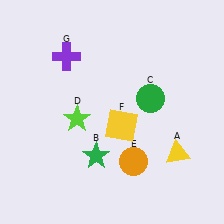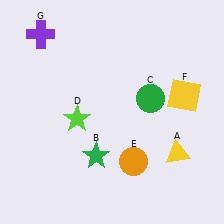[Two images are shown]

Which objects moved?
The objects that moved are: the yellow square (F), the purple cross (G).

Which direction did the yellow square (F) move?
The yellow square (F) moved right.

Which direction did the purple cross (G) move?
The purple cross (G) moved left.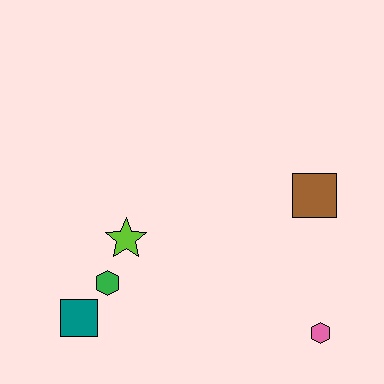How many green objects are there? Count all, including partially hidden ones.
There is 1 green object.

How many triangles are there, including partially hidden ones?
There are no triangles.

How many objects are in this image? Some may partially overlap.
There are 5 objects.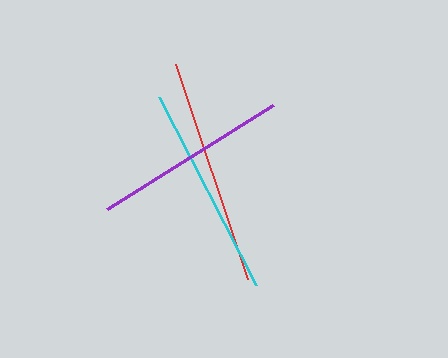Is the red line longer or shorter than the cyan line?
The red line is longer than the cyan line.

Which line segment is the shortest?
The purple line is the shortest at approximately 196 pixels.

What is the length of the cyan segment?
The cyan segment is approximately 212 pixels long.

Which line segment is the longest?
The red line is the longest at approximately 227 pixels.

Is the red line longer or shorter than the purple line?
The red line is longer than the purple line.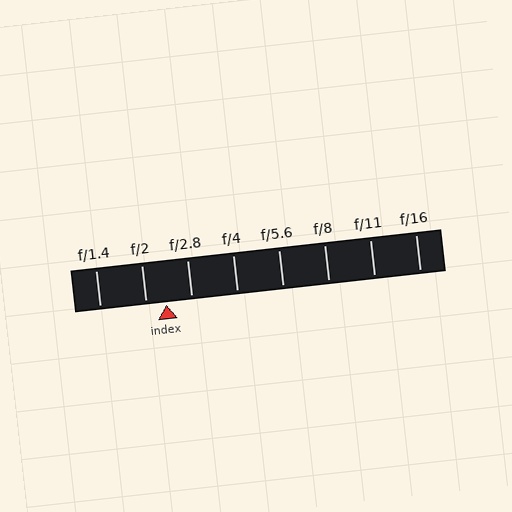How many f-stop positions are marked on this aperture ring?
There are 8 f-stop positions marked.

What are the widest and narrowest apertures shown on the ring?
The widest aperture shown is f/1.4 and the narrowest is f/16.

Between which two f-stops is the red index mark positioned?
The index mark is between f/2 and f/2.8.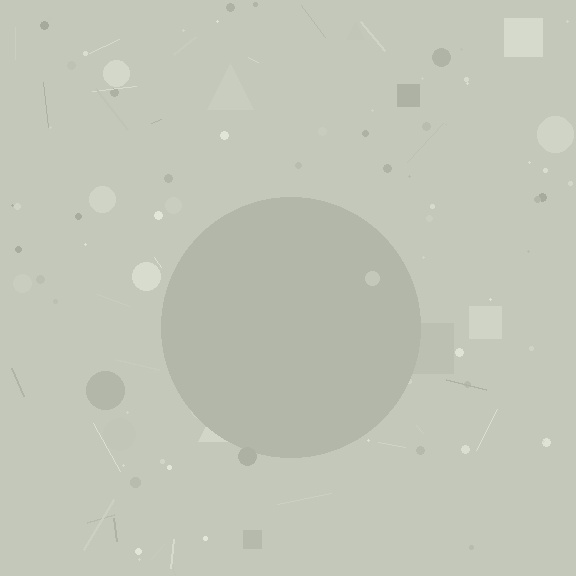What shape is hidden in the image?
A circle is hidden in the image.